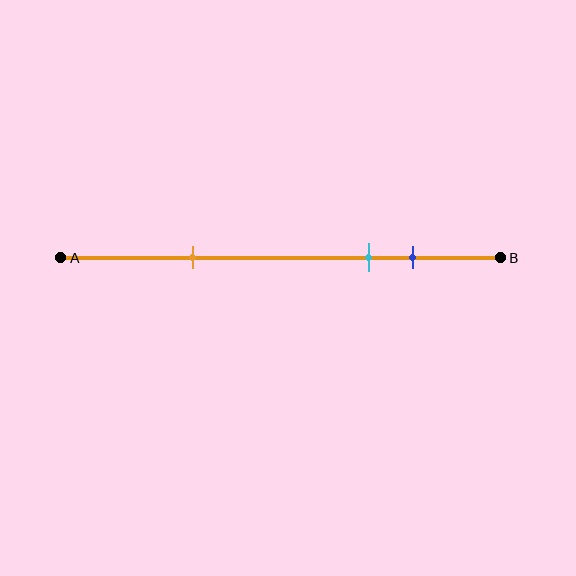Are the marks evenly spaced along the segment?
No, the marks are not evenly spaced.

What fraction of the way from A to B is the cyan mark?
The cyan mark is approximately 70% (0.7) of the way from A to B.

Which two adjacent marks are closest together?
The cyan and blue marks are the closest adjacent pair.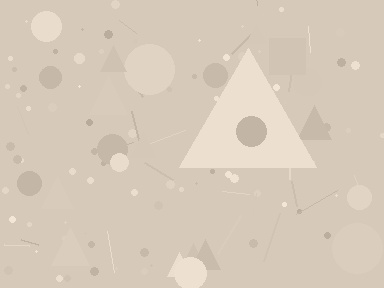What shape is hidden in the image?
A triangle is hidden in the image.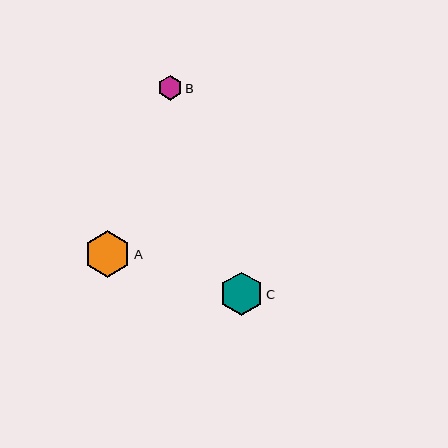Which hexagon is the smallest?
Hexagon B is the smallest with a size of approximately 24 pixels.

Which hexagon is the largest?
Hexagon A is the largest with a size of approximately 46 pixels.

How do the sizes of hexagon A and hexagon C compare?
Hexagon A and hexagon C are approximately the same size.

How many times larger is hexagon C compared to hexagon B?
Hexagon C is approximately 1.8 times the size of hexagon B.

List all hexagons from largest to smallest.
From largest to smallest: A, C, B.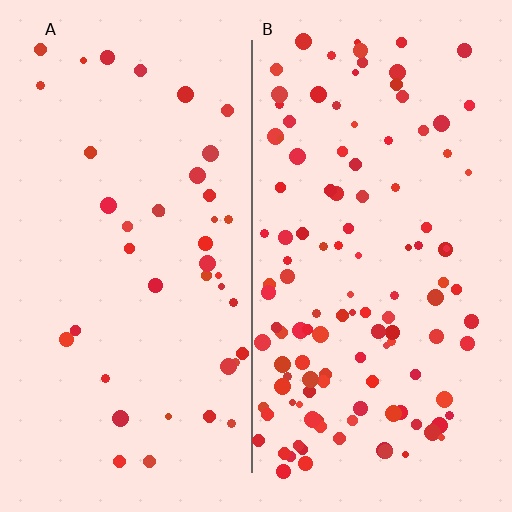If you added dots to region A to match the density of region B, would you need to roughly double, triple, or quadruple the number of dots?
Approximately triple.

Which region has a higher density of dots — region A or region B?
B (the right).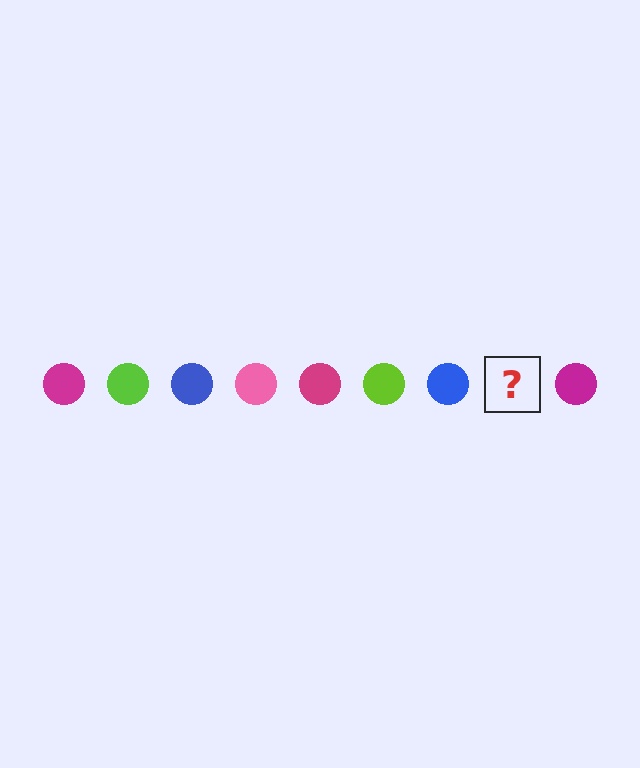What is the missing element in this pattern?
The missing element is a pink circle.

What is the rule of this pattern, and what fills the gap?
The rule is that the pattern cycles through magenta, lime, blue, pink circles. The gap should be filled with a pink circle.